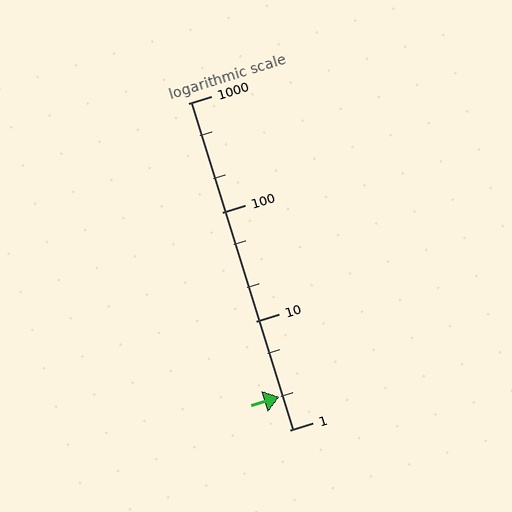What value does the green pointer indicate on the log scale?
The pointer indicates approximately 2.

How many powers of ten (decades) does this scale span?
The scale spans 3 decades, from 1 to 1000.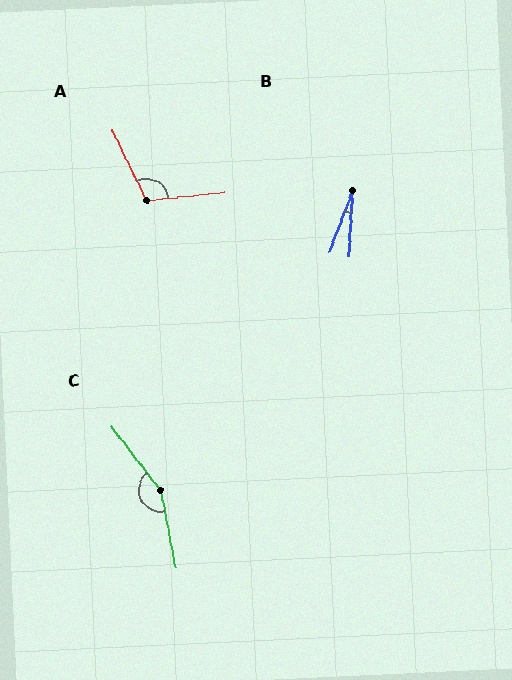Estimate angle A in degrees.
Approximately 110 degrees.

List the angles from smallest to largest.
B (17°), A (110°), C (154°).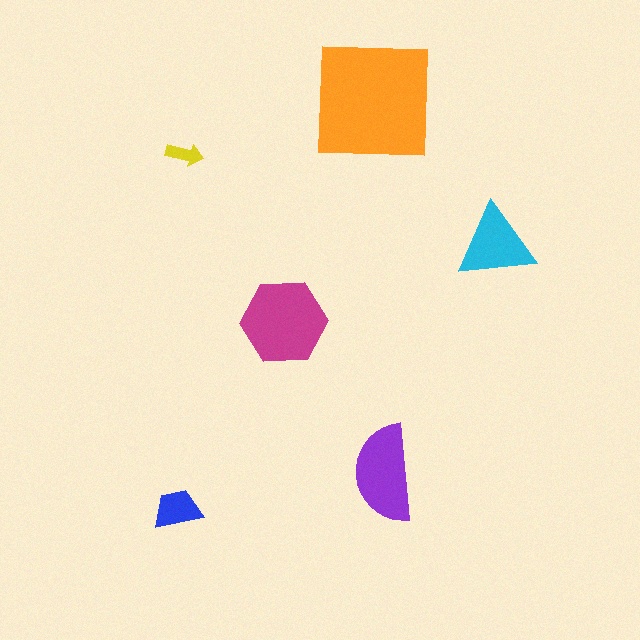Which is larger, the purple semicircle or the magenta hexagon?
The magenta hexagon.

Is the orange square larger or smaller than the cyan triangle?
Larger.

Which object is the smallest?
The yellow arrow.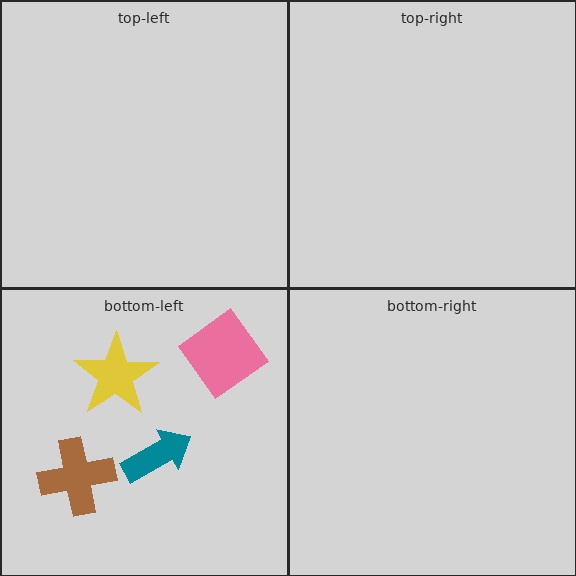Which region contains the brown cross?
The bottom-left region.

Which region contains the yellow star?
The bottom-left region.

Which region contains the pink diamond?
The bottom-left region.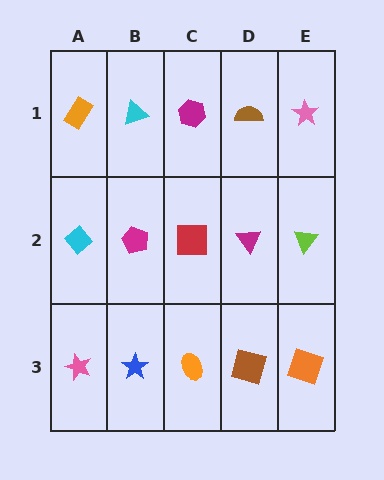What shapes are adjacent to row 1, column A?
A cyan diamond (row 2, column A), a cyan triangle (row 1, column B).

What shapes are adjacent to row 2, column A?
An orange rectangle (row 1, column A), a pink star (row 3, column A), a magenta pentagon (row 2, column B).